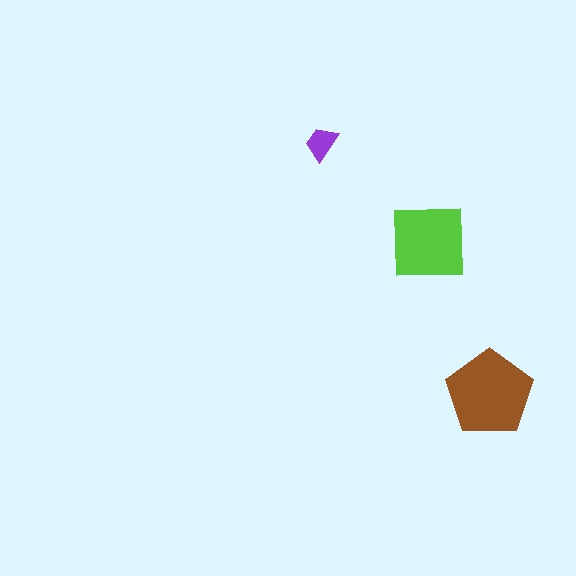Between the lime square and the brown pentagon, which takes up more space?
The brown pentagon.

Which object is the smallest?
The purple trapezoid.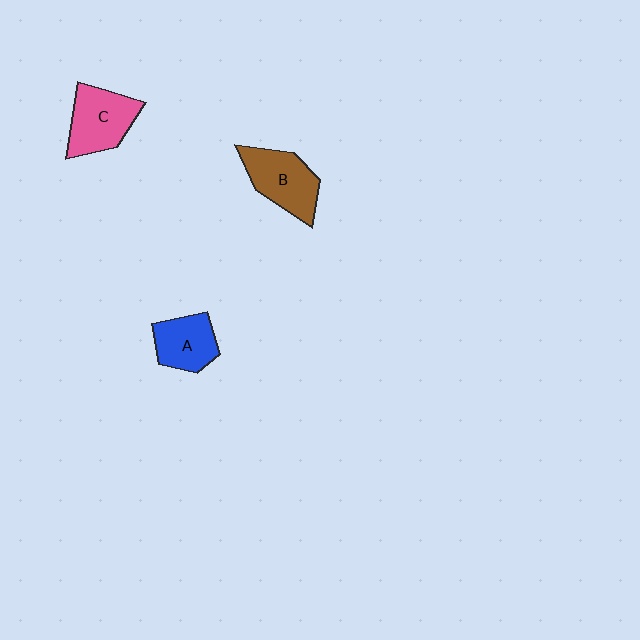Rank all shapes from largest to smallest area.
From largest to smallest: B (brown), C (pink), A (blue).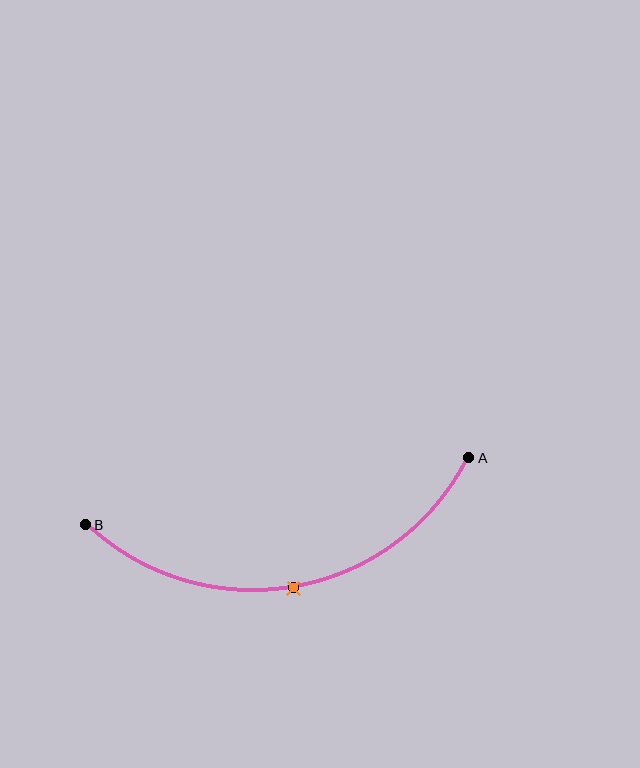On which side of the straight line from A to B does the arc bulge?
The arc bulges below the straight line connecting A and B.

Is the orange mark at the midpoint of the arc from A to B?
Yes. The orange mark lies on the arc at equal arc-length from both A and B — it is the arc midpoint.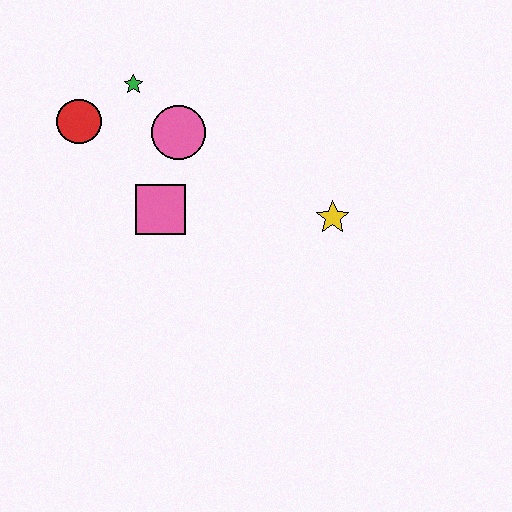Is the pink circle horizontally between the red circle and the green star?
No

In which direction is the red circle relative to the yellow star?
The red circle is to the left of the yellow star.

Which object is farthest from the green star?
The yellow star is farthest from the green star.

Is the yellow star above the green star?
No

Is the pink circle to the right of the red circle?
Yes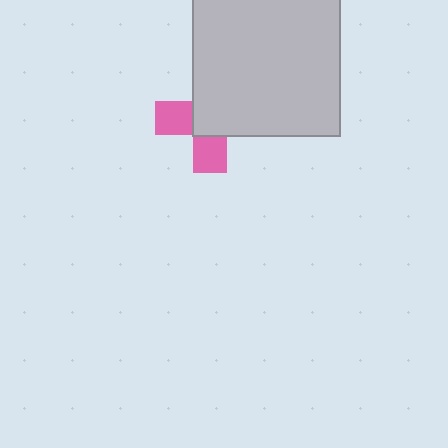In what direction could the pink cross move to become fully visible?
The pink cross could move toward the lower-left. That would shift it out from behind the light gray square entirely.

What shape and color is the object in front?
The object in front is a light gray square.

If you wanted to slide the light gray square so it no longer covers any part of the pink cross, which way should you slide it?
Slide it toward the upper-right — that is the most direct way to separate the two shapes.